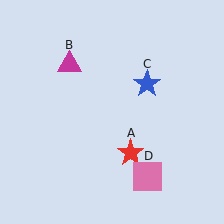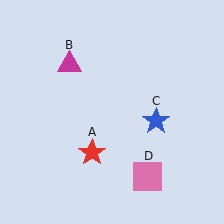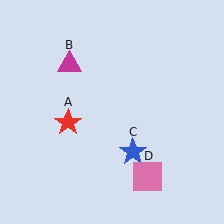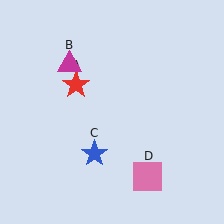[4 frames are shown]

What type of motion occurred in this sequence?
The red star (object A), blue star (object C) rotated clockwise around the center of the scene.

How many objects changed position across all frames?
2 objects changed position: red star (object A), blue star (object C).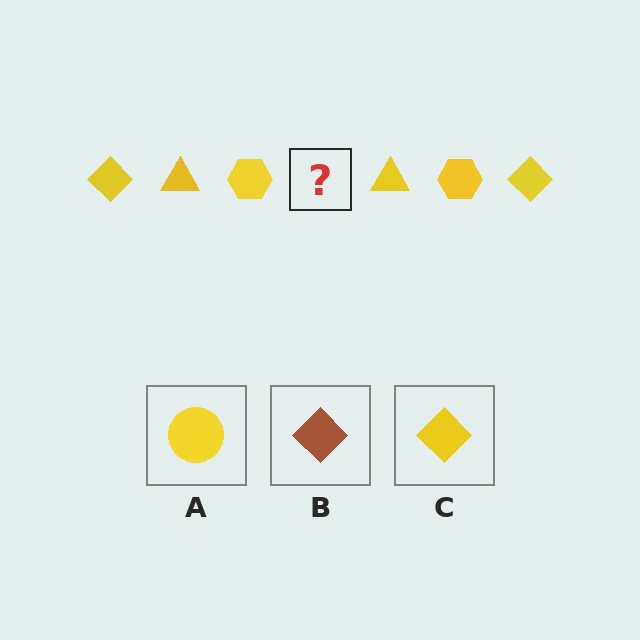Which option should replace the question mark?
Option C.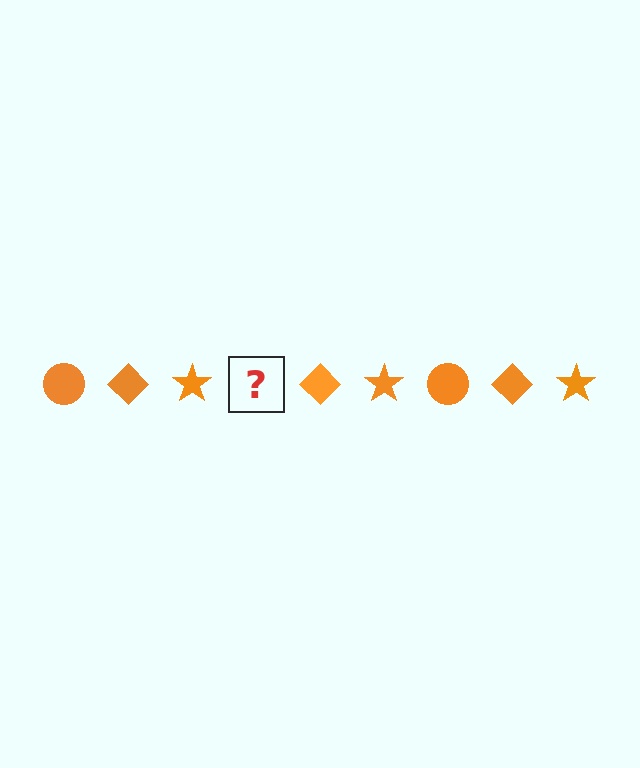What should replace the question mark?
The question mark should be replaced with an orange circle.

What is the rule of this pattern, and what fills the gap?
The rule is that the pattern cycles through circle, diamond, star shapes in orange. The gap should be filled with an orange circle.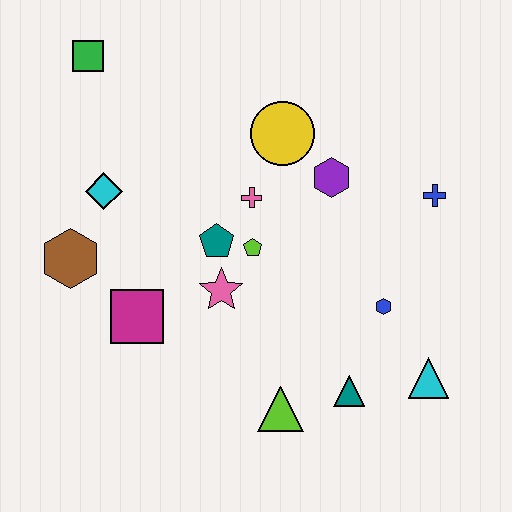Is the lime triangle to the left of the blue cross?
Yes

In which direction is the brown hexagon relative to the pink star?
The brown hexagon is to the left of the pink star.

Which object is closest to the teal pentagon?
The lime pentagon is closest to the teal pentagon.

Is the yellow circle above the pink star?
Yes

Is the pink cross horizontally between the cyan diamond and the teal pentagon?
No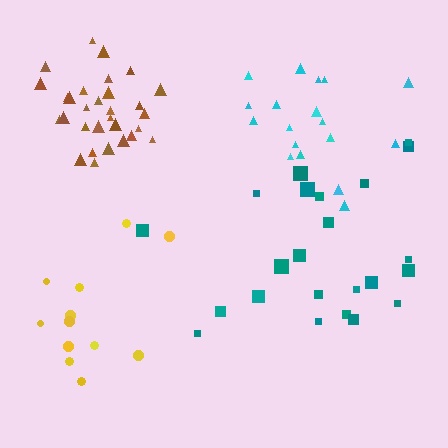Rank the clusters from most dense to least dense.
brown, yellow, cyan, teal.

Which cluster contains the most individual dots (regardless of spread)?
Brown (30).